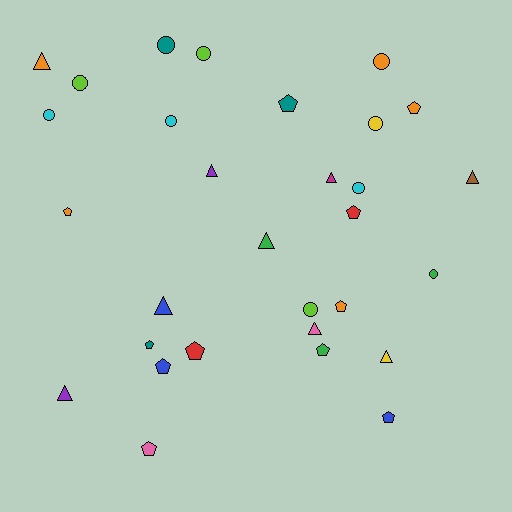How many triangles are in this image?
There are 9 triangles.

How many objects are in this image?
There are 30 objects.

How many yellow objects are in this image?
There are 2 yellow objects.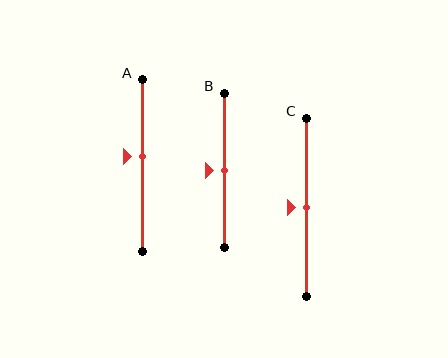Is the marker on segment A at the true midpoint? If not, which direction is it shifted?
No, the marker on segment A is shifted upward by about 5% of the segment length.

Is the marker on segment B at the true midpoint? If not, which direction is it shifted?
Yes, the marker on segment B is at the true midpoint.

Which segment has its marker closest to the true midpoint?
Segment B has its marker closest to the true midpoint.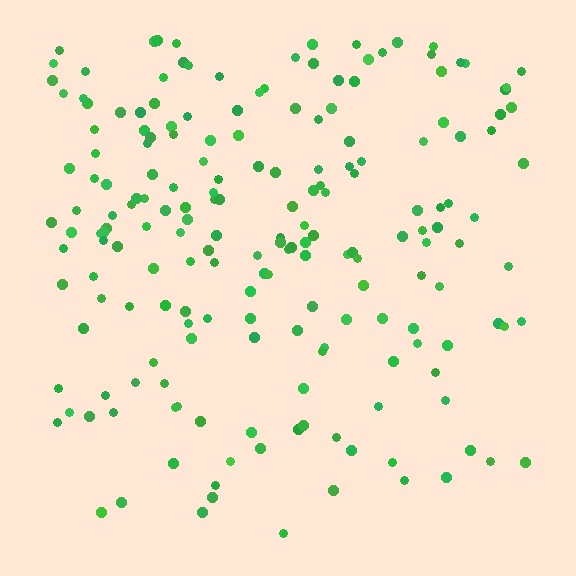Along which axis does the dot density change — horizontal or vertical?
Vertical.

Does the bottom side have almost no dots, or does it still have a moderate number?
Still a moderate number, just noticeably fewer than the top.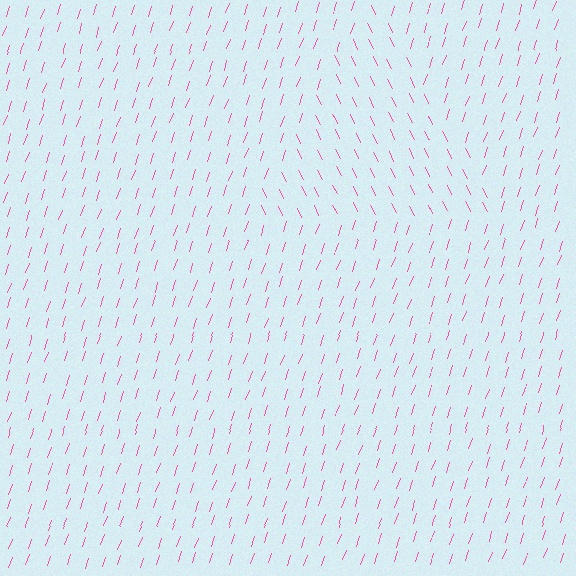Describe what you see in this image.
The image is filled with small pink line segments. A triangle region in the image has lines oriented differently from the surrounding lines, creating a visible texture boundary.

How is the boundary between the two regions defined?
The boundary is defined purely by a change in line orientation (approximately 45 degrees difference). All lines are the same color and thickness.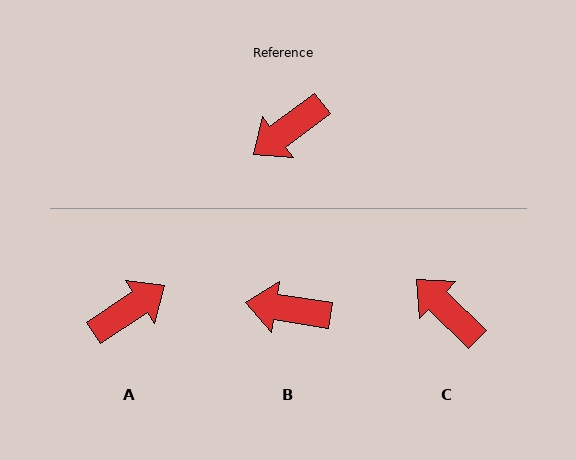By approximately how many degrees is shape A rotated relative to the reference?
Approximately 177 degrees counter-clockwise.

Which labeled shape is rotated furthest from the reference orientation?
A, about 177 degrees away.